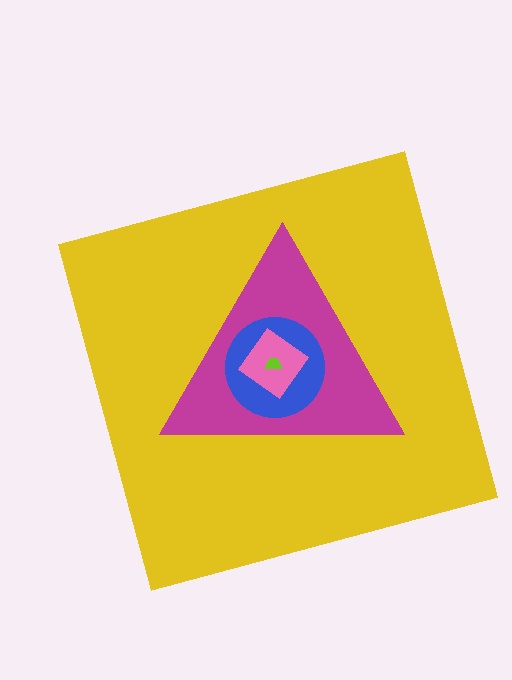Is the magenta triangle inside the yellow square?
Yes.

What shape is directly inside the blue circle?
The pink diamond.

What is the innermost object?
The lime trapezoid.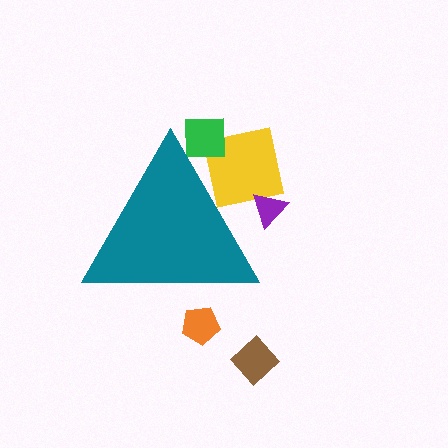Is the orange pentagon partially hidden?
Yes, the orange pentagon is partially hidden behind the teal triangle.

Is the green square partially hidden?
Yes, the green square is partially hidden behind the teal triangle.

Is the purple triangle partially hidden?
Yes, the purple triangle is partially hidden behind the teal triangle.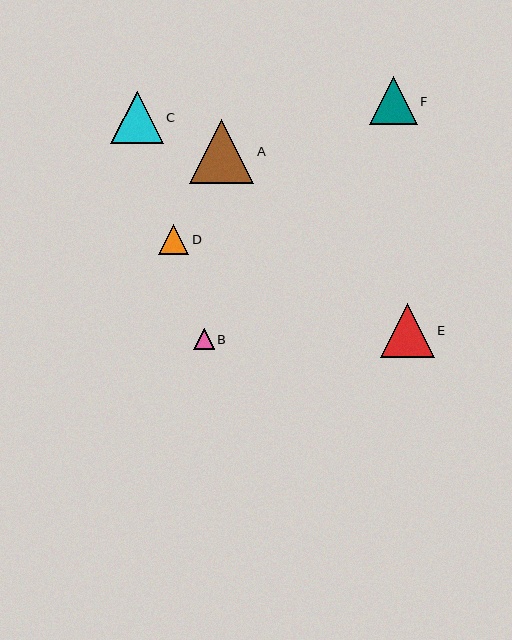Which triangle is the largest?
Triangle A is the largest with a size of approximately 65 pixels.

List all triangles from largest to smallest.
From largest to smallest: A, E, C, F, D, B.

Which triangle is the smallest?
Triangle B is the smallest with a size of approximately 21 pixels.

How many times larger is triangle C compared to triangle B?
Triangle C is approximately 2.5 times the size of triangle B.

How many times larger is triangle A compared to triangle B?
Triangle A is approximately 3.1 times the size of triangle B.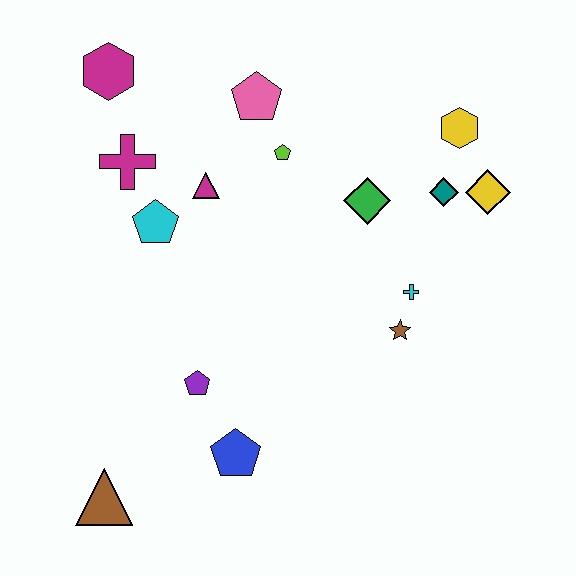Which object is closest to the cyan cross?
The brown star is closest to the cyan cross.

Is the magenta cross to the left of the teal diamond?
Yes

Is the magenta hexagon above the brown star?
Yes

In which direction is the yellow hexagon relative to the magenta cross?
The yellow hexagon is to the right of the magenta cross.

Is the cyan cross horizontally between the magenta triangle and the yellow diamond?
Yes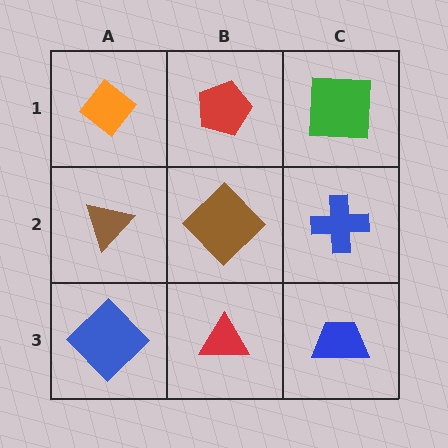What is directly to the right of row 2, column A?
A brown diamond.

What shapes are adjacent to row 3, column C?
A blue cross (row 2, column C), a red triangle (row 3, column B).